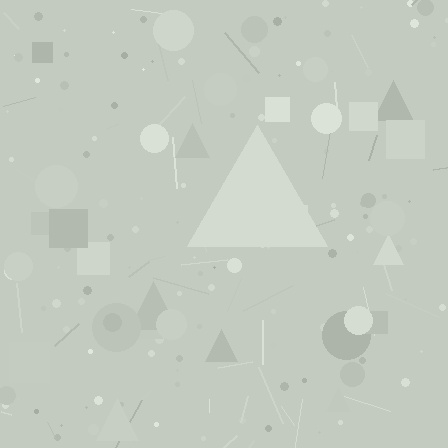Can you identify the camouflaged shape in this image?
The camouflaged shape is a triangle.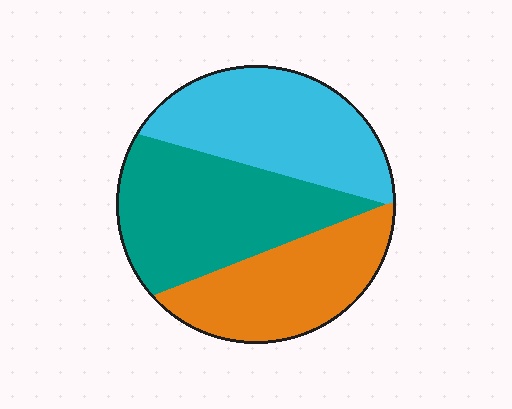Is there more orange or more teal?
Teal.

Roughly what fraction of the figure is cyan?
Cyan covers 34% of the figure.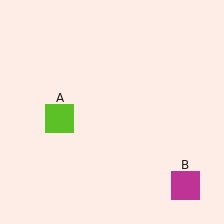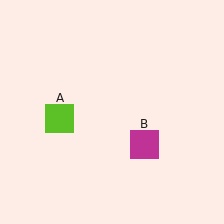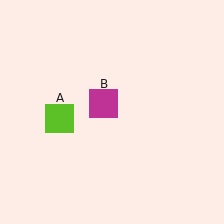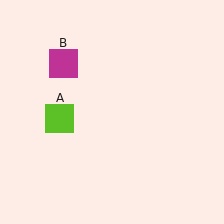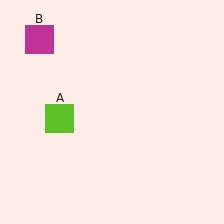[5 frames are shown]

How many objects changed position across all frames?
1 object changed position: magenta square (object B).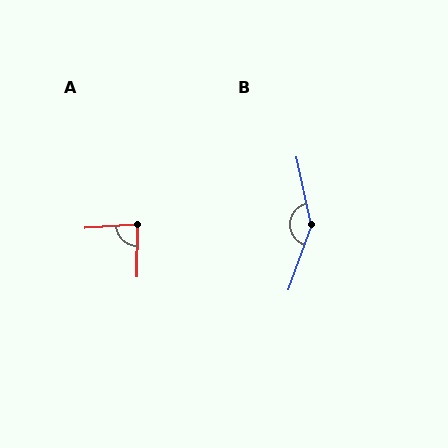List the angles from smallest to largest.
A (86°), B (148°).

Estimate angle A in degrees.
Approximately 86 degrees.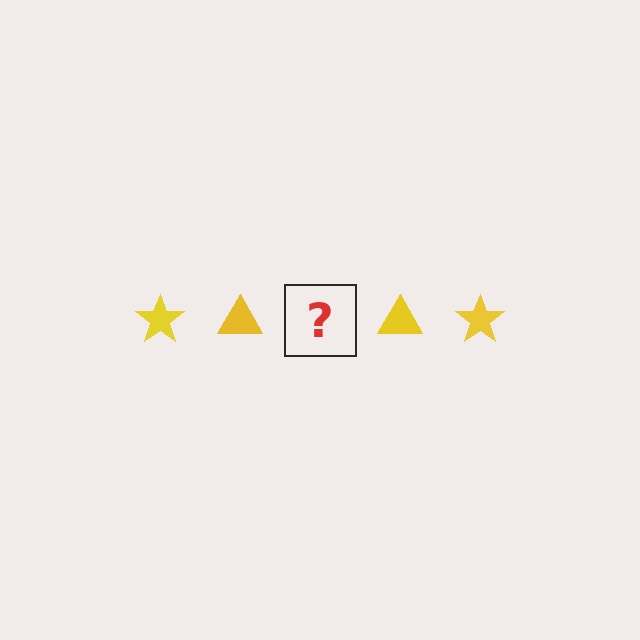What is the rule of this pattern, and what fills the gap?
The rule is that the pattern cycles through star, triangle shapes in yellow. The gap should be filled with a yellow star.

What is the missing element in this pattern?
The missing element is a yellow star.